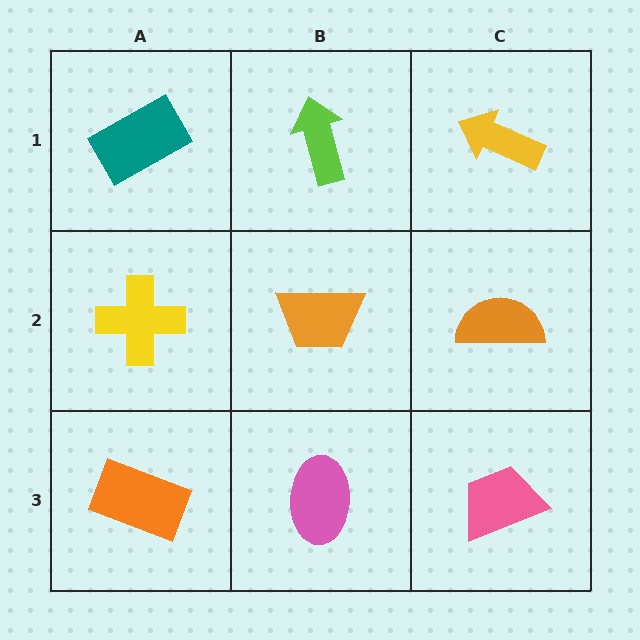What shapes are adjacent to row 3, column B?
An orange trapezoid (row 2, column B), an orange rectangle (row 3, column A), a pink trapezoid (row 3, column C).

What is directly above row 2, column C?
A yellow arrow.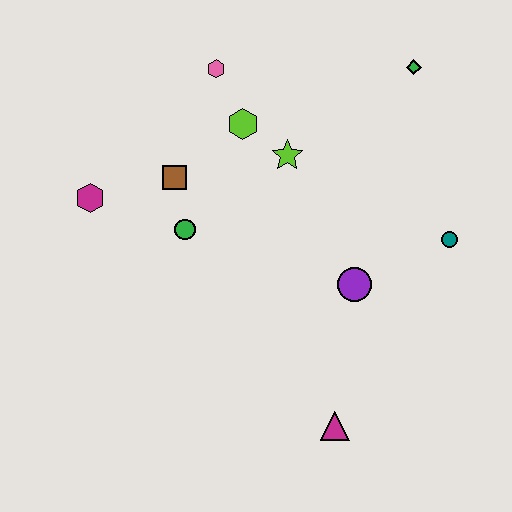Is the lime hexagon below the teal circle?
No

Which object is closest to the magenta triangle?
The purple circle is closest to the magenta triangle.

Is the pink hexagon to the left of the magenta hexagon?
No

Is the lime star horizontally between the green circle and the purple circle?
Yes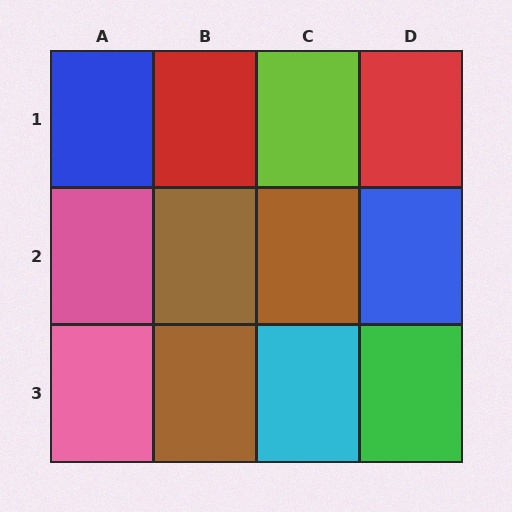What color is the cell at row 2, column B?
Brown.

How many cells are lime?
1 cell is lime.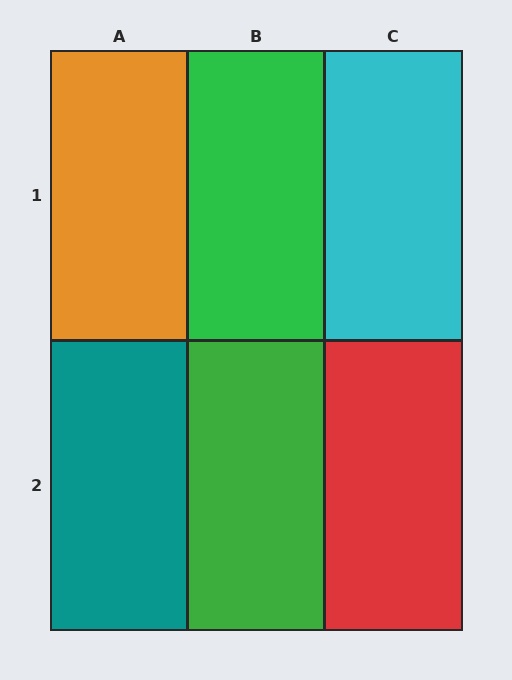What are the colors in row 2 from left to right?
Teal, green, red.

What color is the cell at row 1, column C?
Cyan.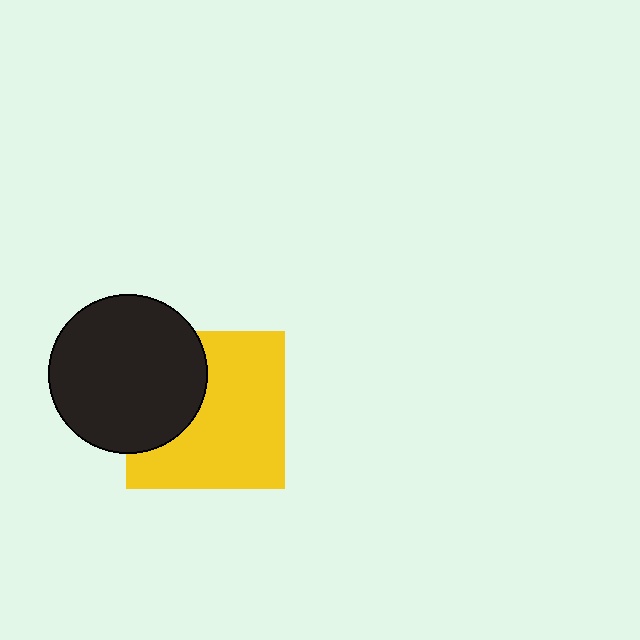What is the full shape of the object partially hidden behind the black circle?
The partially hidden object is a yellow square.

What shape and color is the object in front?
The object in front is a black circle.